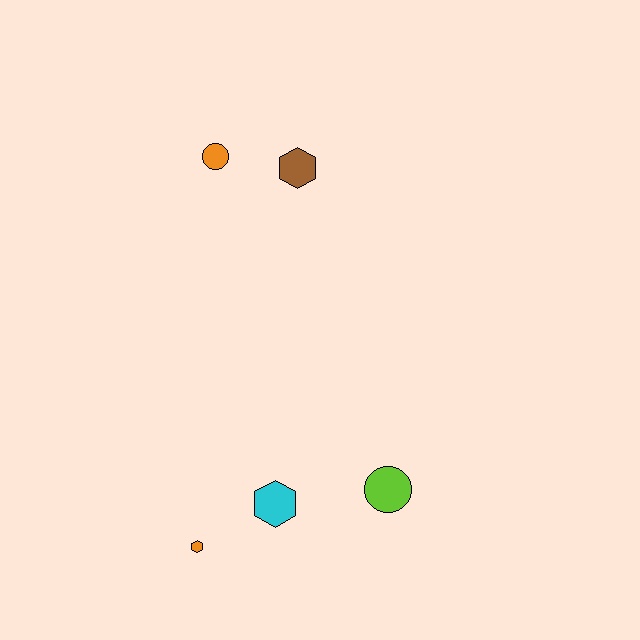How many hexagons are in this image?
There are 3 hexagons.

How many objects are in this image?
There are 5 objects.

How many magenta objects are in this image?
There are no magenta objects.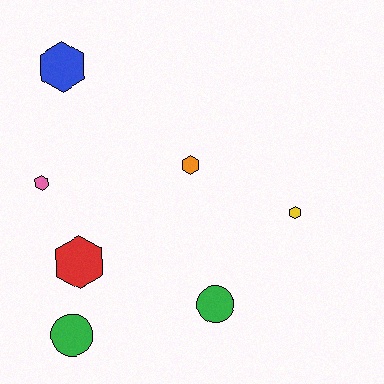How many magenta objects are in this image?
There are no magenta objects.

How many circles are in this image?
There are 2 circles.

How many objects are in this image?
There are 7 objects.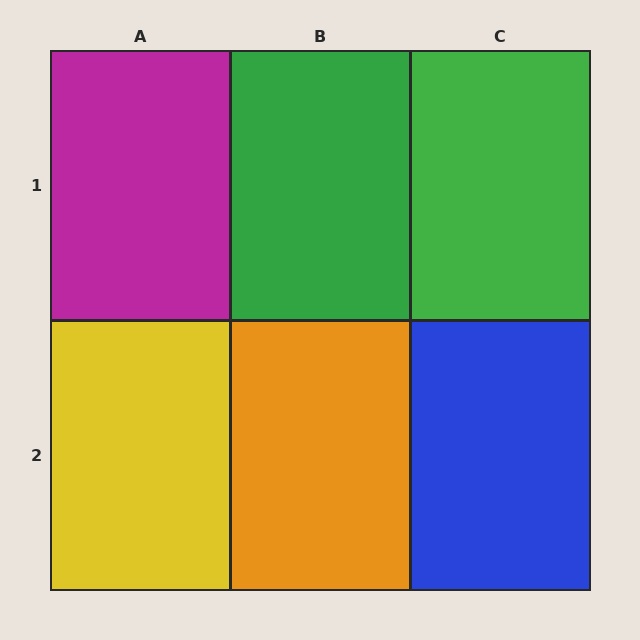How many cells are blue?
1 cell is blue.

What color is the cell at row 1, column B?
Green.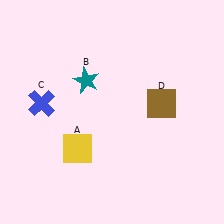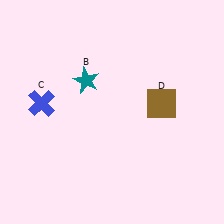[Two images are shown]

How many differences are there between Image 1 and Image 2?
There is 1 difference between the two images.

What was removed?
The yellow square (A) was removed in Image 2.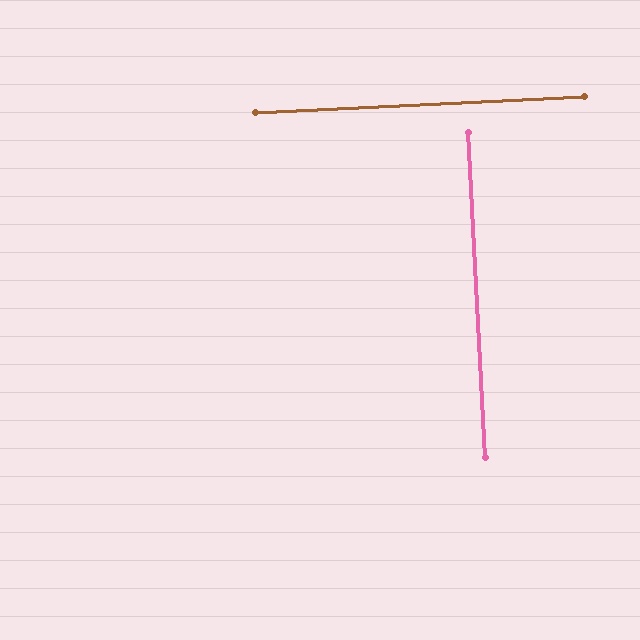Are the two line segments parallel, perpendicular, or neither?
Perpendicular — they meet at approximately 90°.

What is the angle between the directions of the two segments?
Approximately 90 degrees.